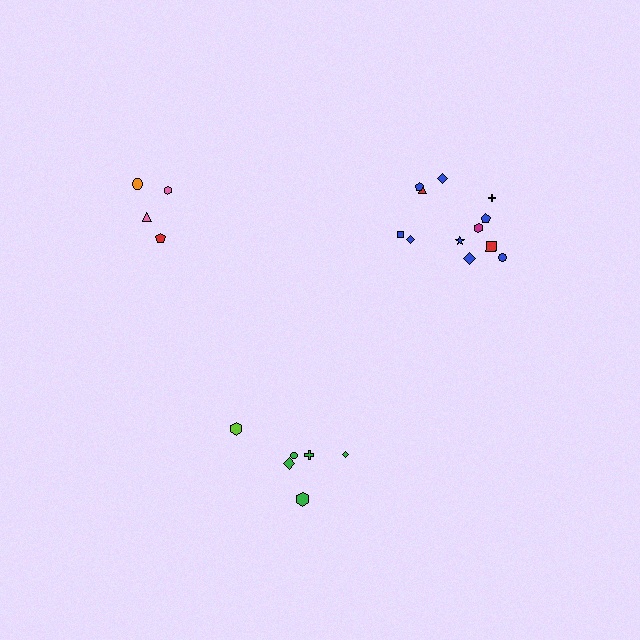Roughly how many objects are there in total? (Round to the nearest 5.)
Roughly 20 objects in total.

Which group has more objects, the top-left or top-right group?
The top-right group.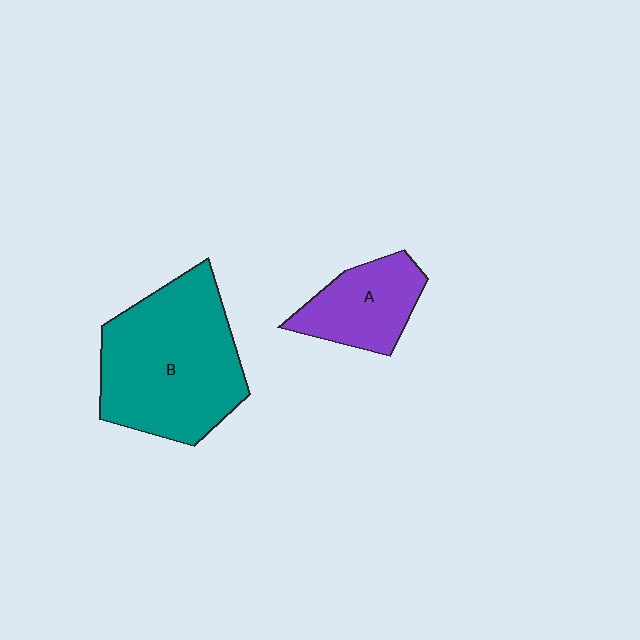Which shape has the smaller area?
Shape A (purple).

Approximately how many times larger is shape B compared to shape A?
Approximately 2.2 times.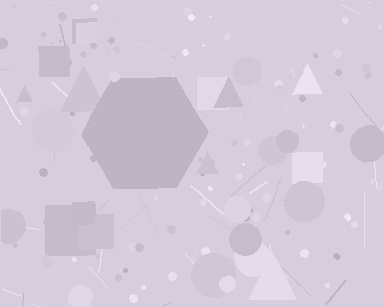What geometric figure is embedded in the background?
A hexagon is embedded in the background.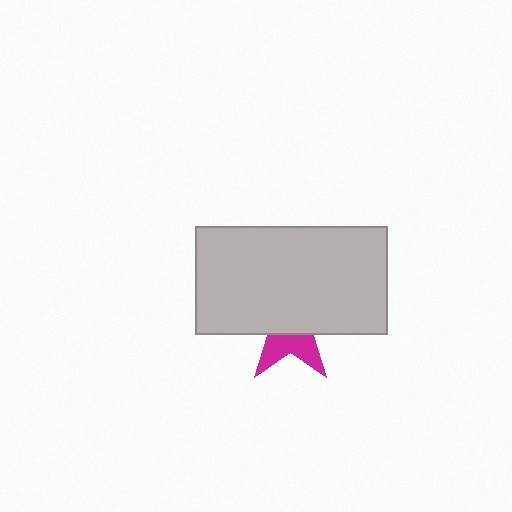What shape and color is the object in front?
The object in front is a light gray rectangle.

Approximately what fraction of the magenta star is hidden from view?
Roughly 64% of the magenta star is hidden behind the light gray rectangle.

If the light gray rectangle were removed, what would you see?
You would see the complete magenta star.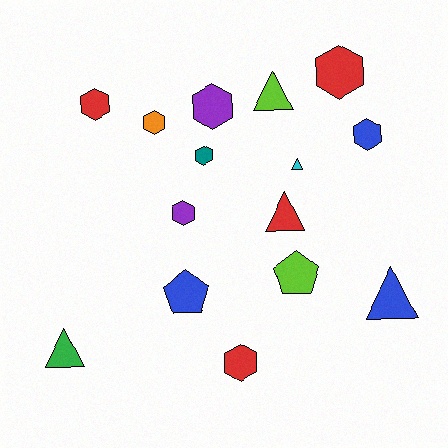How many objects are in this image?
There are 15 objects.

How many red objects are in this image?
There are 4 red objects.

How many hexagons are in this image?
There are 8 hexagons.